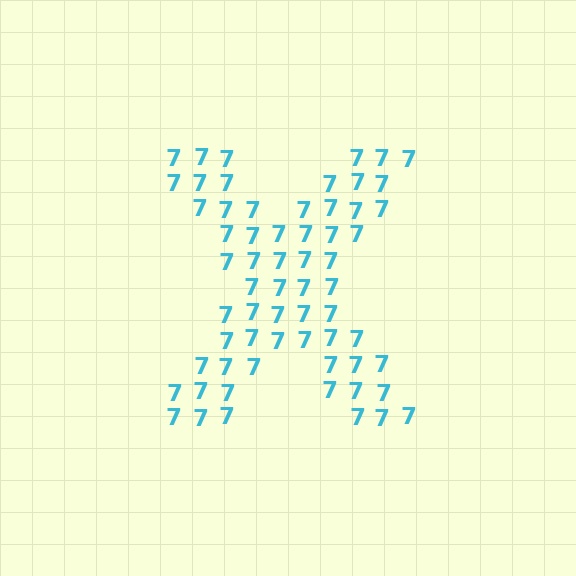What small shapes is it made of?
It is made of small digit 7's.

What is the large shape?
The large shape is the letter X.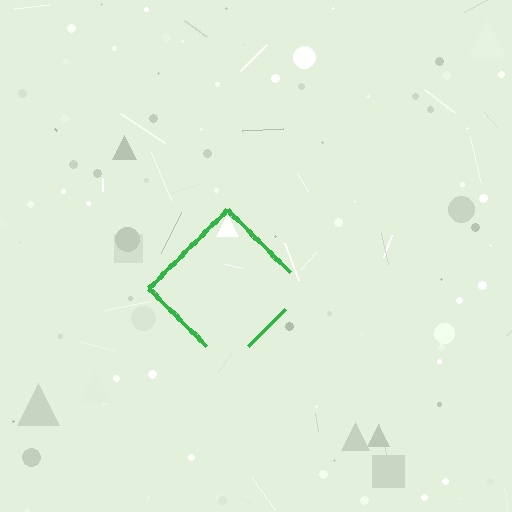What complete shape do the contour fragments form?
The contour fragments form a diamond.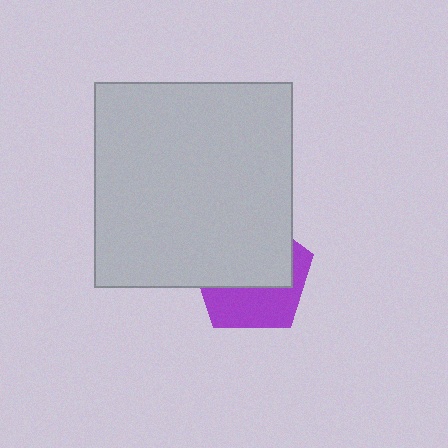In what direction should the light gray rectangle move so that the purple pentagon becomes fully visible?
The light gray rectangle should move up. That is the shortest direction to clear the overlap and leave the purple pentagon fully visible.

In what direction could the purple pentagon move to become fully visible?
The purple pentagon could move down. That would shift it out from behind the light gray rectangle entirely.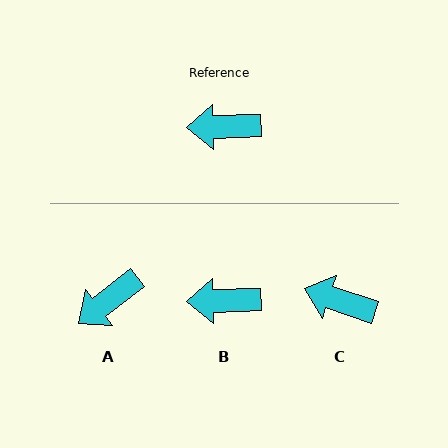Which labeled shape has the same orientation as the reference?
B.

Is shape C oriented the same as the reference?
No, it is off by about 21 degrees.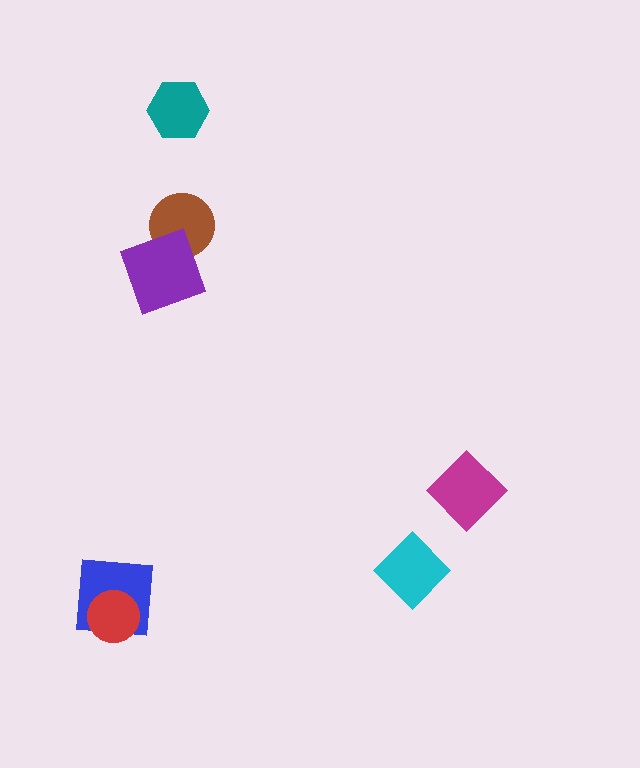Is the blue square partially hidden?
Yes, it is partially covered by another shape.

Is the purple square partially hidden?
No, no other shape covers it.